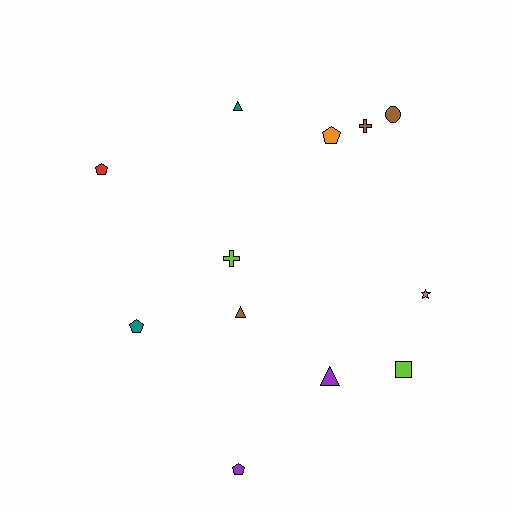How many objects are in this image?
There are 12 objects.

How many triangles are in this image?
There are 3 triangles.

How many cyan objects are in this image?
There are no cyan objects.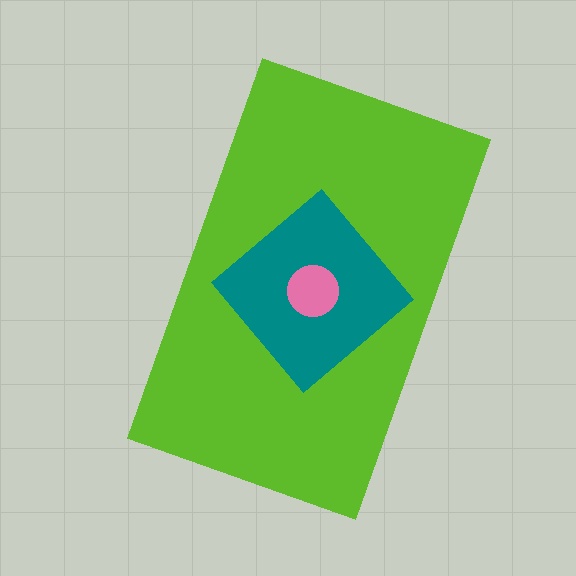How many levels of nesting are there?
3.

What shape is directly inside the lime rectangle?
The teal diamond.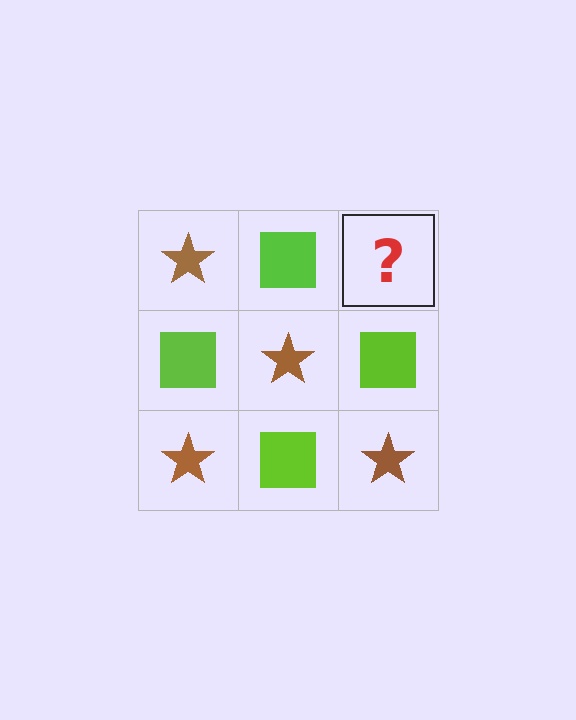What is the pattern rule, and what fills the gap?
The rule is that it alternates brown star and lime square in a checkerboard pattern. The gap should be filled with a brown star.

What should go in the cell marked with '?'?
The missing cell should contain a brown star.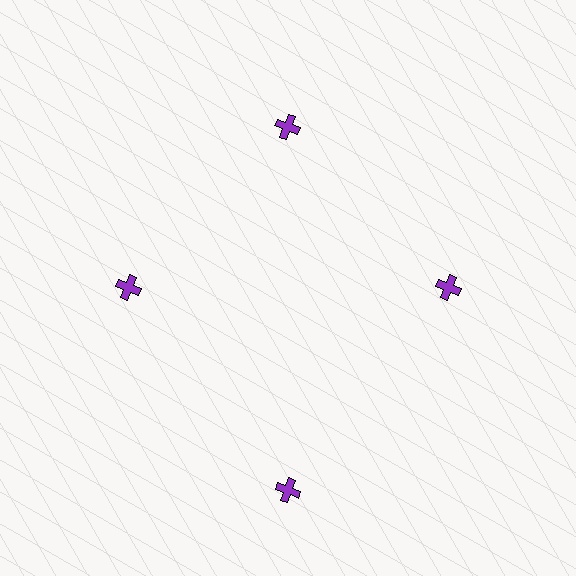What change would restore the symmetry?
The symmetry would be restored by moving it inward, back onto the ring so that all 4 crosses sit at equal angles and equal distance from the center.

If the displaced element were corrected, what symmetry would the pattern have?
It would have 4-fold rotational symmetry — the pattern would map onto itself every 90 degrees.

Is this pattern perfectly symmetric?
No. The 4 purple crosses are arranged in a ring, but one element near the 6 o'clock position is pushed outward from the center, breaking the 4-fold rotational symmetry.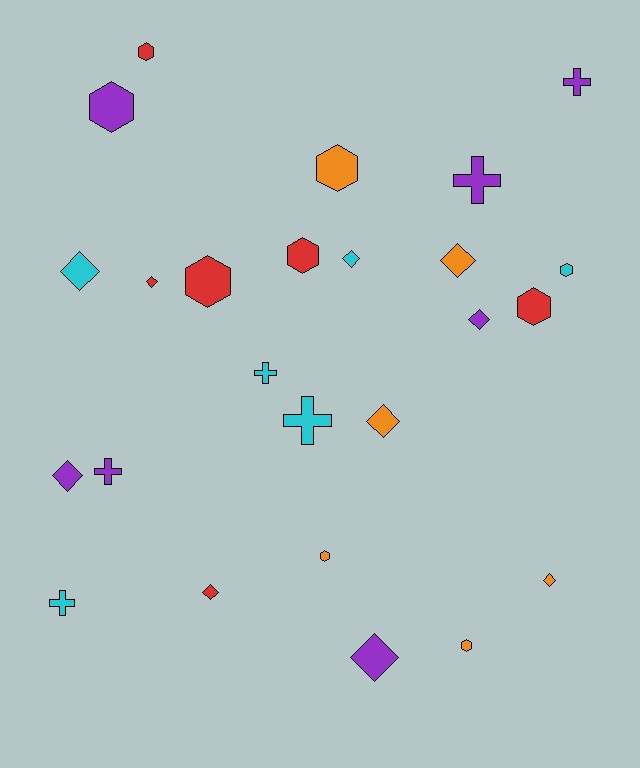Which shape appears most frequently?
Diamond, with 10 objects.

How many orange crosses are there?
There are no orange crosses.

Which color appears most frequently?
Purple, with 7 objects.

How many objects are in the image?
There are 25 objects.